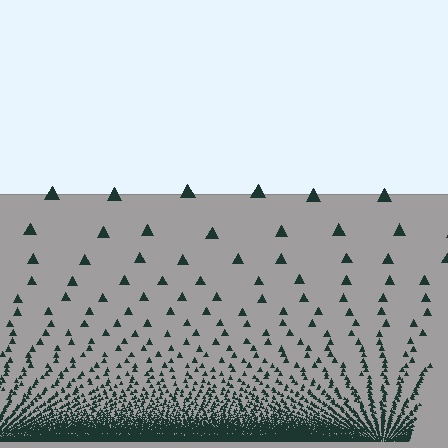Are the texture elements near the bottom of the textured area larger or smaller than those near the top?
Smaller. The gradient is inverted — elements near the bottom are smaller and denser.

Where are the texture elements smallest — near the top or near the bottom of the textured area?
Near the bottom.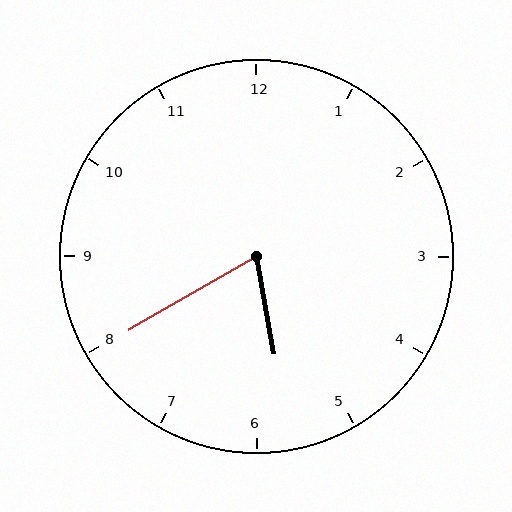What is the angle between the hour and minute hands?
Approximately 70 degrees.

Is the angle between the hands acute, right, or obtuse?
It is acute.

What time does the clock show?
5:40.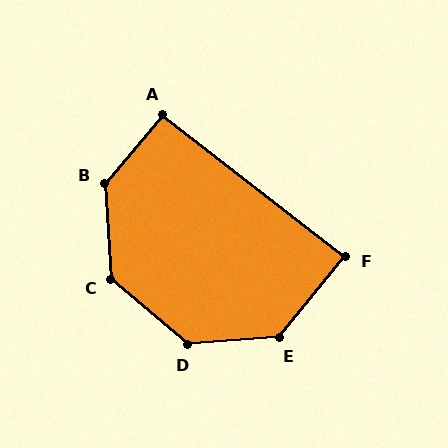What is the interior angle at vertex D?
Approximately 135 degrees (obtuse).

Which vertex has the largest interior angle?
B, at approximately 137 degrees.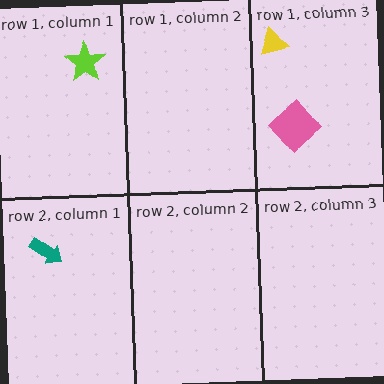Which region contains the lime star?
The row 1, column 1 region.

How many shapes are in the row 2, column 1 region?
1.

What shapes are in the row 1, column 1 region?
The lime star.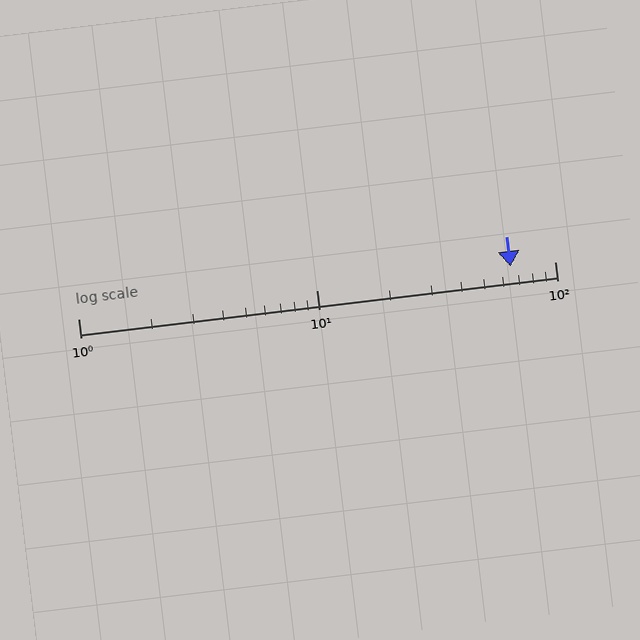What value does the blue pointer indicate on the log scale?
The pointer indicates approximately 65.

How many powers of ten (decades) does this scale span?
The scale spans 2 decades, from 1 to 100.